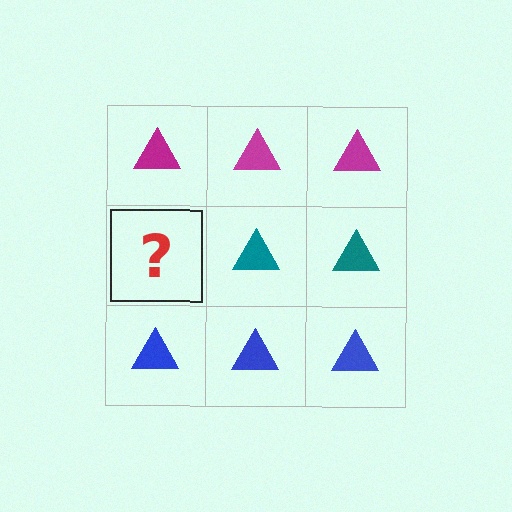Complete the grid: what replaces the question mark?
The question mark should be replaced with a teal triangle.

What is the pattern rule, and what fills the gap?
The rule is that each row has a consistent color. The gap should be filled with a teal triangle.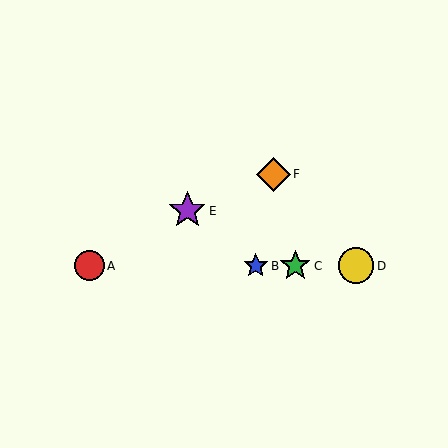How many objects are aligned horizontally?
4 objects (A, B, C, D) are aligned horizontally.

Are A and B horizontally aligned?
Yes, both are at y≈266.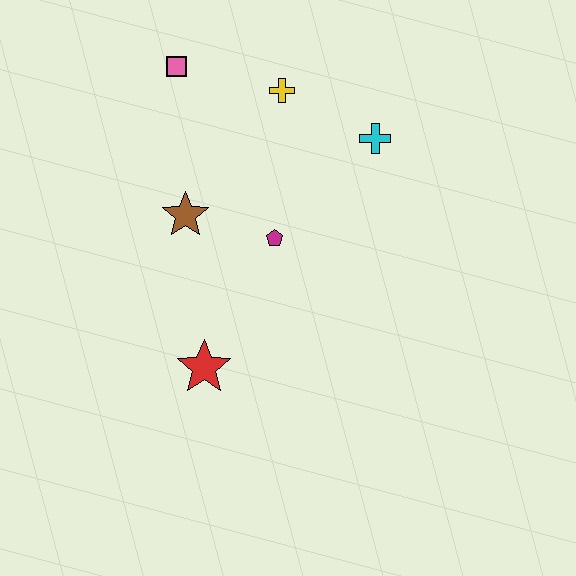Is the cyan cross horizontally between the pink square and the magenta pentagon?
No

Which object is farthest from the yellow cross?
The red star is farthest from the yellow cross.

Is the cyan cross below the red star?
No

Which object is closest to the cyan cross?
The yellow cross is closest to the cyan cross.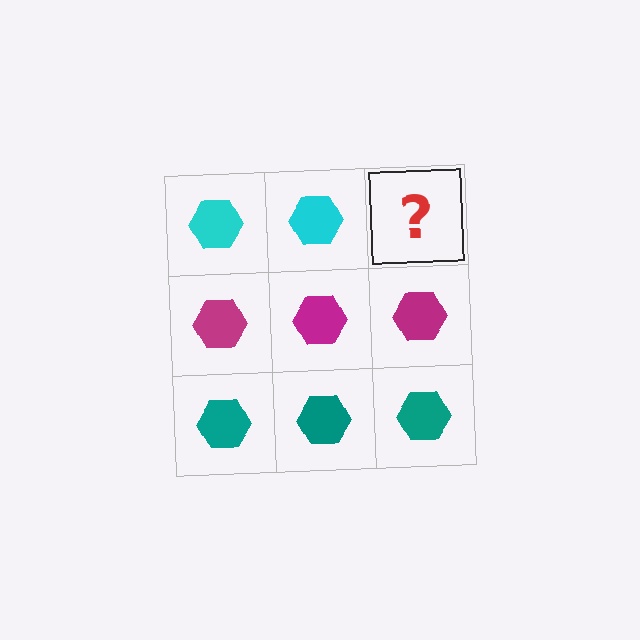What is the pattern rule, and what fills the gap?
The rule is that each row has a consistent color. The gap should be filled with a cyan hexagon.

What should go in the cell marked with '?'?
The missing cell should contain a cyan hexagon.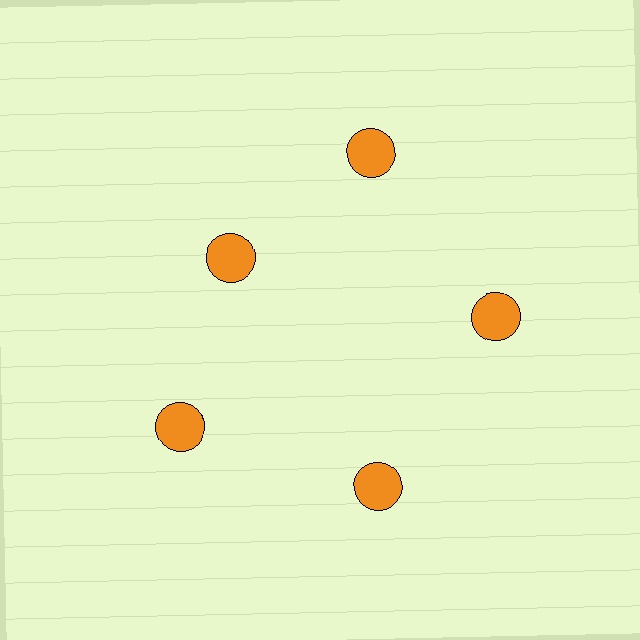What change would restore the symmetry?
The symmetry would be restored by moving it outward, back onto the ring so that all 5 circles sit at equal angles and equal distance from the center.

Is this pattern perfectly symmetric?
No. The 5 orange circles are arranged in a ring, but one element near the 10 o'clock position is pulled inward toward the center, breaking the 5-fold rotational symmetry.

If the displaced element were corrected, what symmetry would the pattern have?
It would have 5-fold rotational symmetry — the pattern would map onto itself every 72 degrees.